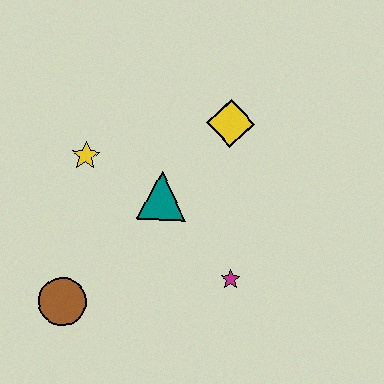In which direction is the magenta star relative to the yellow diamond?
The magenta star is below the yellow diamond.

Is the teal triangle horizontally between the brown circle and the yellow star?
No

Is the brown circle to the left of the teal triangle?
Yes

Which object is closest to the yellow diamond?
The teal triangle is closest to the yellow diamond.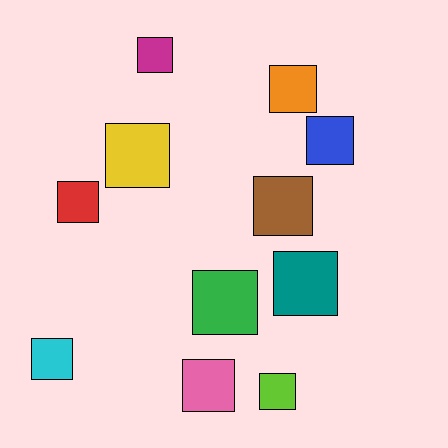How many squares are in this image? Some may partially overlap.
There are 11 squares.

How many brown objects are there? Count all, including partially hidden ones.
There is 1 brown object.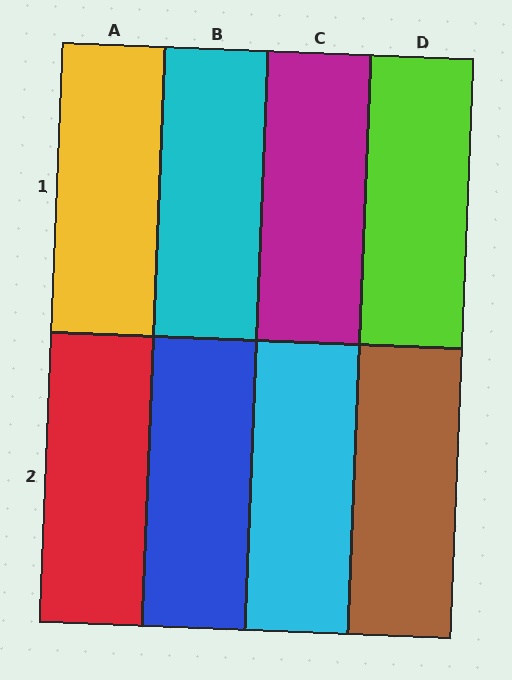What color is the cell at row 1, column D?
Lime.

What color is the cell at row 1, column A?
Yellow.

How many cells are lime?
1 cell is lime.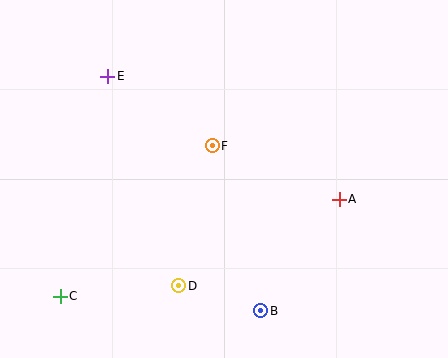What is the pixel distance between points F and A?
The distance between F and A is 138 pixels.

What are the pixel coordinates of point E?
Point E is at (108, 76).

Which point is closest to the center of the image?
Point F at (212, 146) is closest to the center.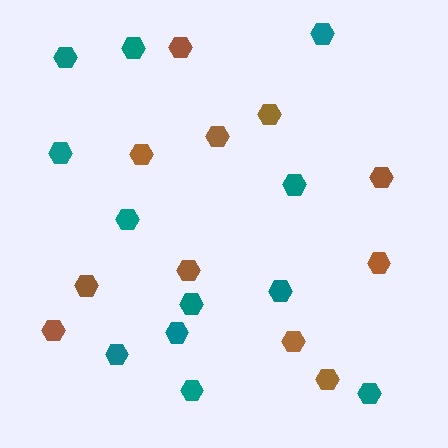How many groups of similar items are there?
There are 2 groups: one group of teal hexagons (12) and one group of brown hexagons (11).